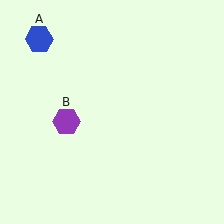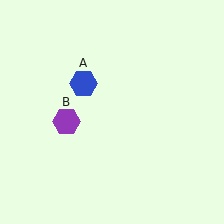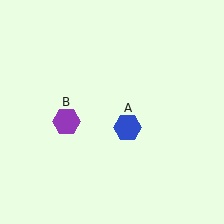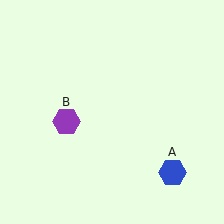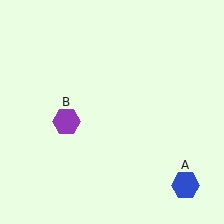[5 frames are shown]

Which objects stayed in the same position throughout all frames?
Purple hexagon (object B) remained stationary.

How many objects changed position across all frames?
1 object changed position: blue hexagon (object A).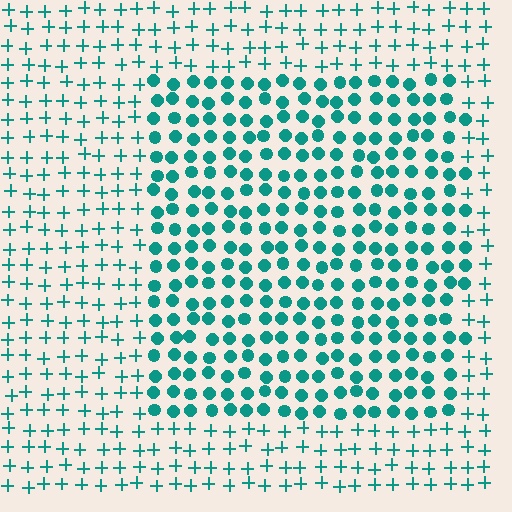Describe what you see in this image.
The image is filled with small teal elements arranged in a uniform grid. A rectangle-shaped region contains circles, while the surrounding area contains plus signs. The boundary is defined purely by the change in element shape.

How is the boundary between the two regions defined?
The boundary is defined by a change in element shape: circles inside vs. plus signs outside. All elements share the same color and spacing.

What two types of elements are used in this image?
The image uses circles inside the rectangle region and plus signs outside it.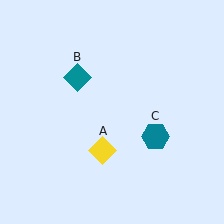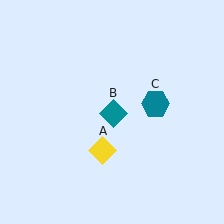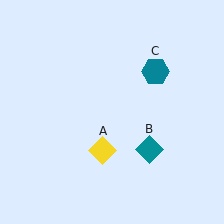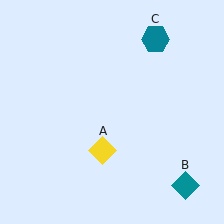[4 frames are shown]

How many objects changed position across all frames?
2 objects changed position: teal diamond (object B), teal hexagon (object C).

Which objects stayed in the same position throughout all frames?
Yellow diamond (object A) remained stationary.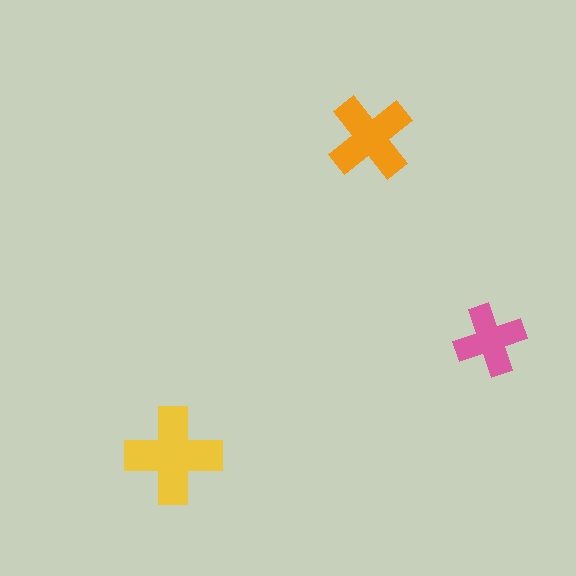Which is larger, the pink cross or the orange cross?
The orange one.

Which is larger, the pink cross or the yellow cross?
The yellow one.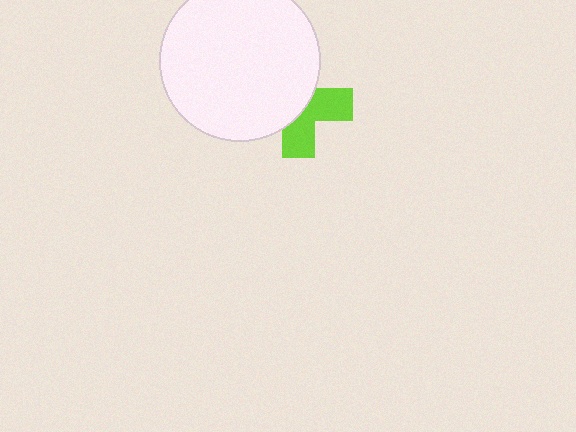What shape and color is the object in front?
The object in front is a white circle.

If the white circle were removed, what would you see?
You would see the complete lime cross.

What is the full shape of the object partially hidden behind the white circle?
The partially hidden object is a lime cross.